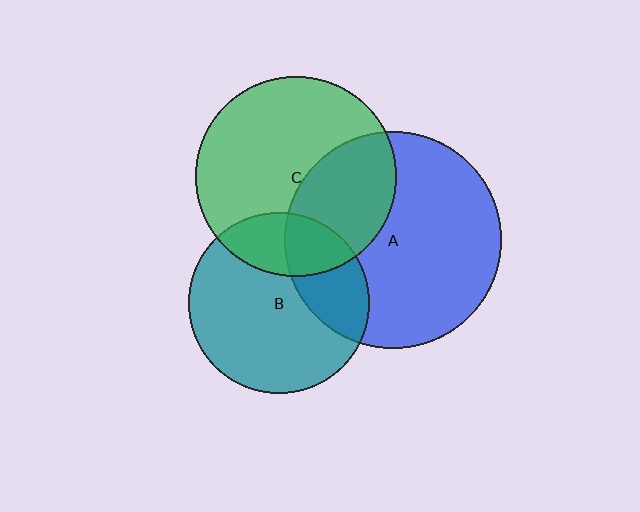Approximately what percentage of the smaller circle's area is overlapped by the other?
Approximately 25%.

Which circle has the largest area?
Circle A (blue).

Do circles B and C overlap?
Yes.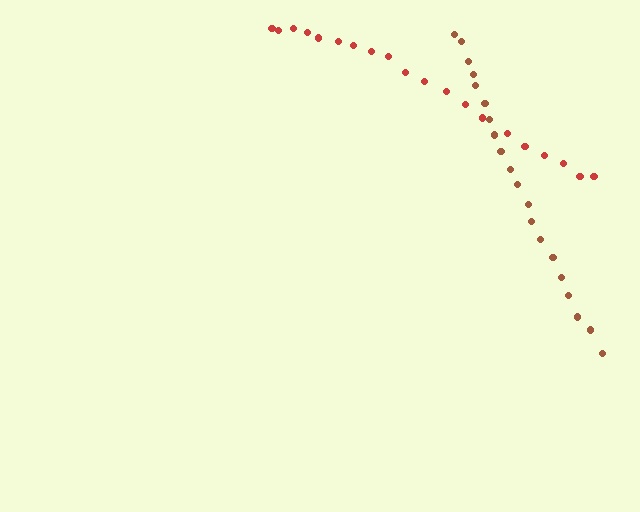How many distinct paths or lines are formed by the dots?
There are 2 distinct paths.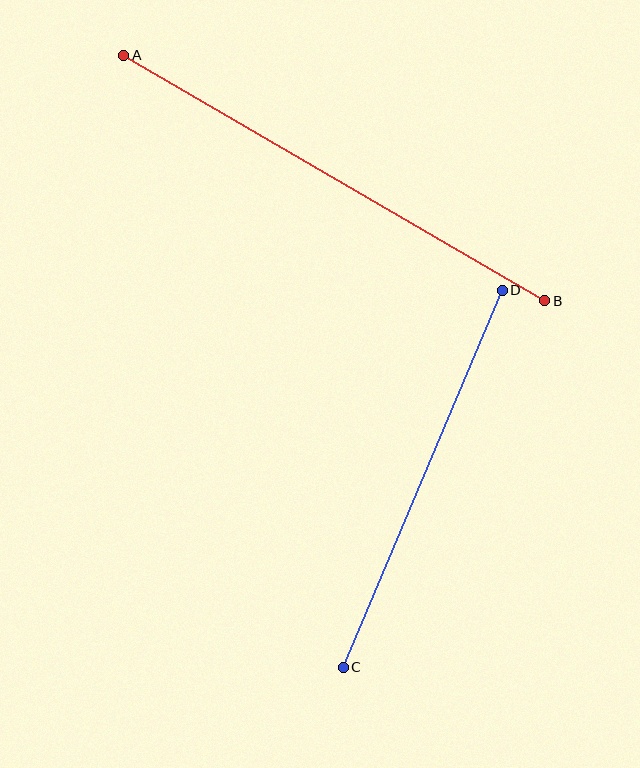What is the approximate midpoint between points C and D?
The midpoint is at approximately (423, 479) pixels.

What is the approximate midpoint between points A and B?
The midpoint is at approximately (334, 178) pixels.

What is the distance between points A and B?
The distance is approximately 488 pixels.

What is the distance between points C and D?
The distance is approximately 409 pixels.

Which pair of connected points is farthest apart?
Points A and B are farthest apart.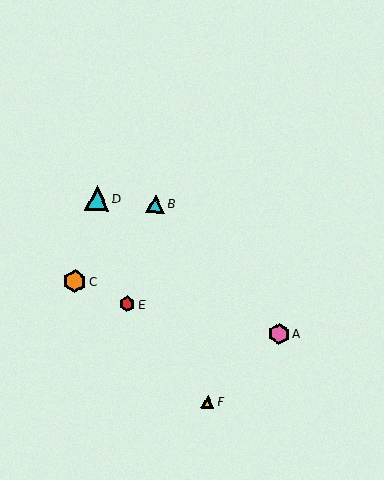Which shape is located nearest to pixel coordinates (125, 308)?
The red hexagon (labeled E) at (127, 304) is nearest to that location.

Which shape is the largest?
The cyan triangle (labeled D) is the largest.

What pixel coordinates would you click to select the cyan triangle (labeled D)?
Click at (97, 198) to select the cyan triangle D.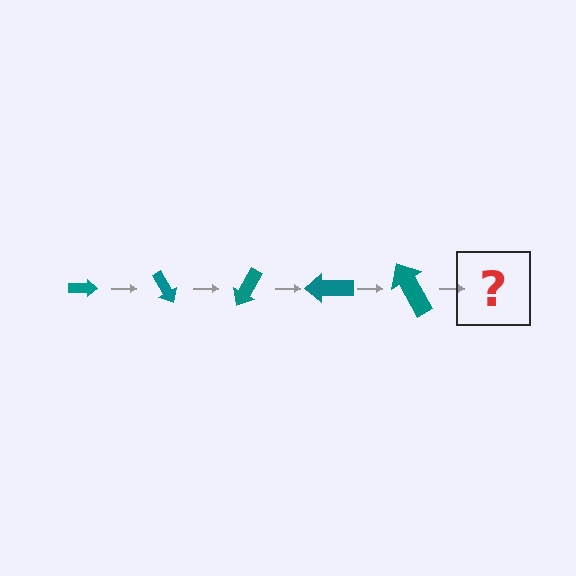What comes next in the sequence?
The next element should be an arrow, larger than the previous one and rotated 300 degrees from the start.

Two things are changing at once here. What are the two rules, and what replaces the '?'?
The two rules are that the arrow grows larger each step and it rotates 60 degrees each step. The '?' should be an arrow, larger than the previous one and rotated 300 degrees from the start.